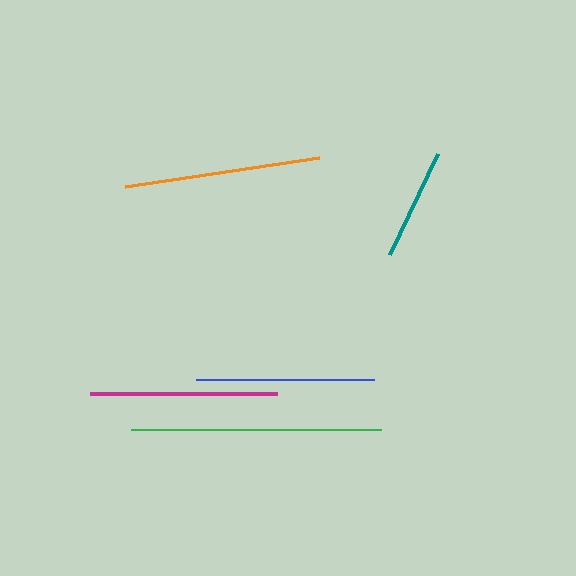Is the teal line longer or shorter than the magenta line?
The magenta line is longer than the teal line.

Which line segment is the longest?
The green line is the longest at approximately 249 pixels.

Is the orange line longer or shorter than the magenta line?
The orange line is longer than the magenta line.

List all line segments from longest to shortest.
From longest to shortest: green, orange, magenta, blue, teal.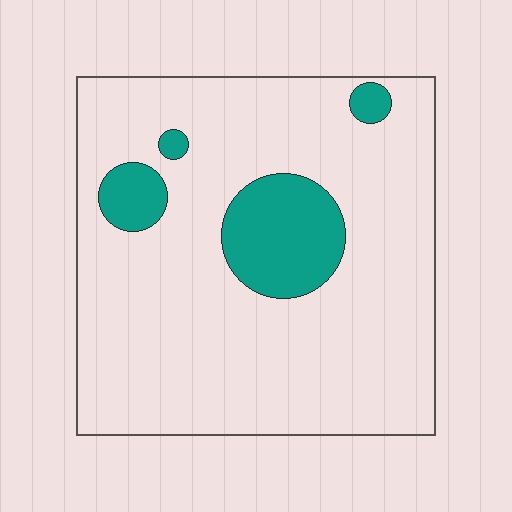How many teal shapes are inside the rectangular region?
4.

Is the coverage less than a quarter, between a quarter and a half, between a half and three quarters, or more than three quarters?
Less than a quarter.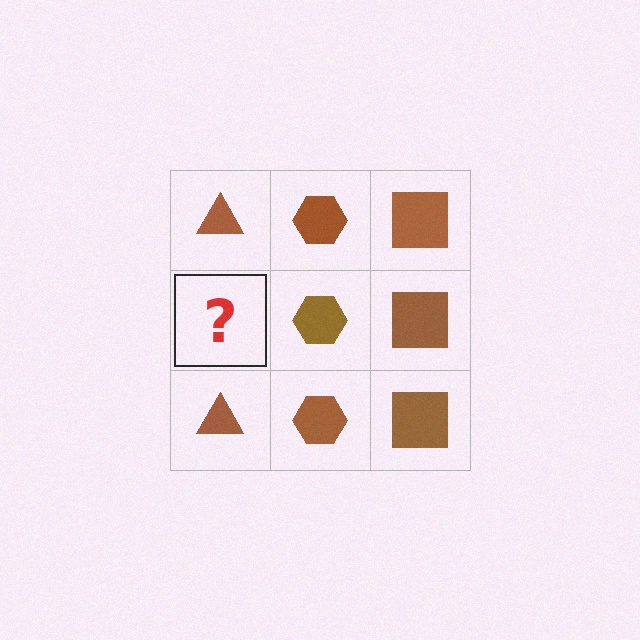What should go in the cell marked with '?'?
The missing cell should contain a brown triangle.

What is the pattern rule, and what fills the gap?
The rule is that each column has a consistent shape. The gap should be filled with a brown triangle.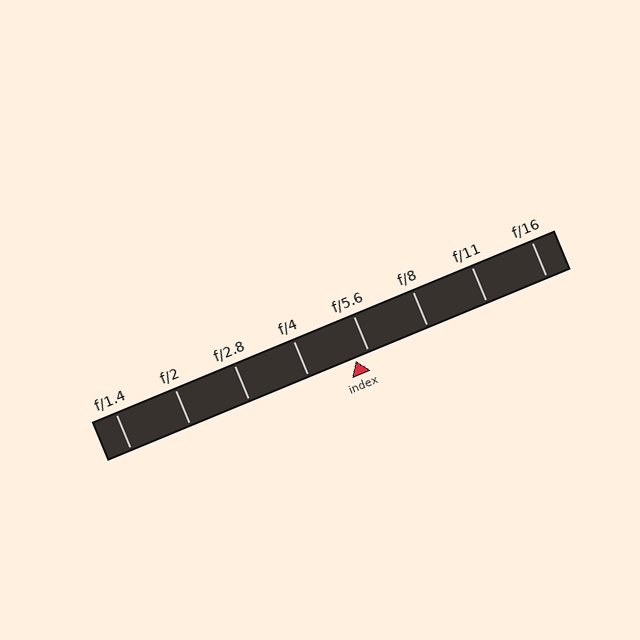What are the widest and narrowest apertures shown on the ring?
The widest aperture shown is f/1.4 and the narrowest is f/16.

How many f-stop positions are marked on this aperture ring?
There are 8 f-stop positions marked.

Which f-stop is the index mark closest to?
The index mark is closest to f/5.6.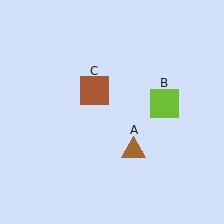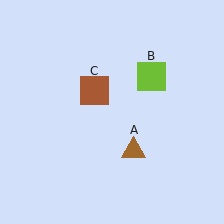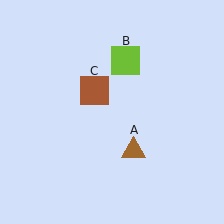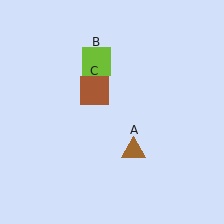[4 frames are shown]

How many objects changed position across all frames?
1 object changed position: lime square (object B).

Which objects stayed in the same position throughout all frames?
Brown triangle (object A) and brown square (object C) remained stationary.